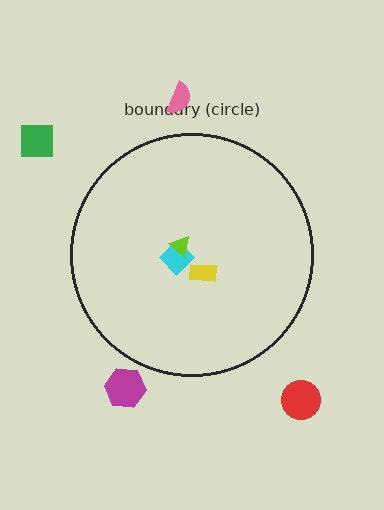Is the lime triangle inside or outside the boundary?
Inside.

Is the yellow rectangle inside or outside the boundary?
Inside.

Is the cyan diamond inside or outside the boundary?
Inside.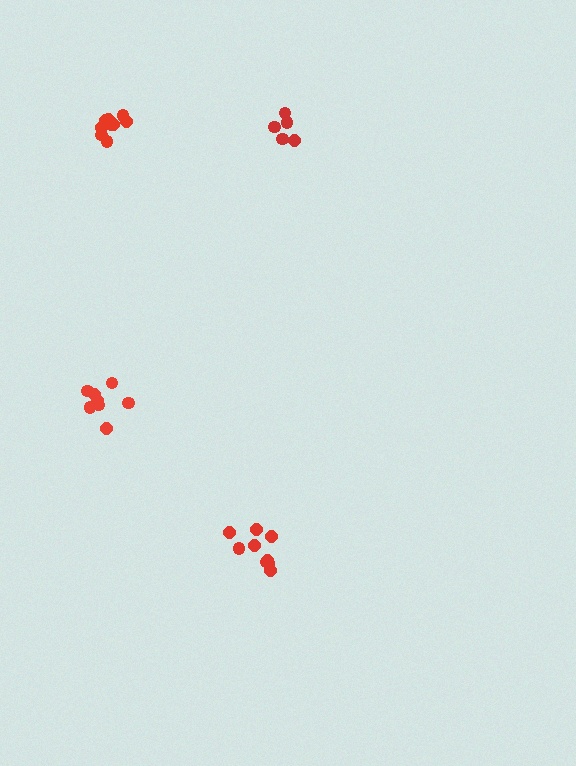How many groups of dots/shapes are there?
There are 4 groups.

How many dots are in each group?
Group 1: 8 dots, Group 2: 9 dots, Group 3: 9 dots, Group 4: 5 dots (31 total).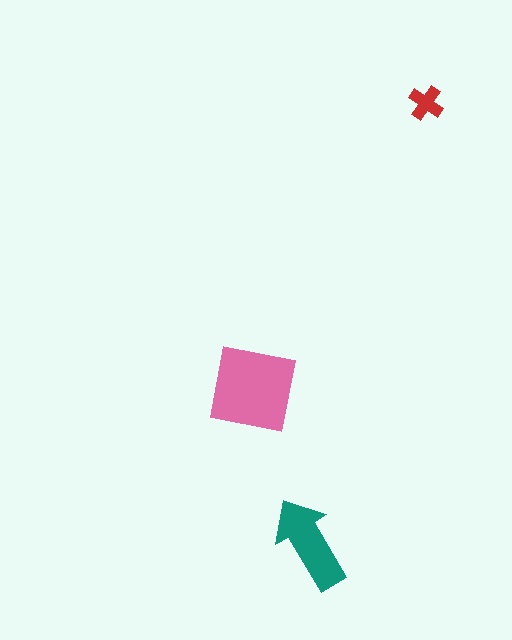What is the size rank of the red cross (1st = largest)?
3rd.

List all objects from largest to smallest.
The pink square, the teal arrow, the red cross.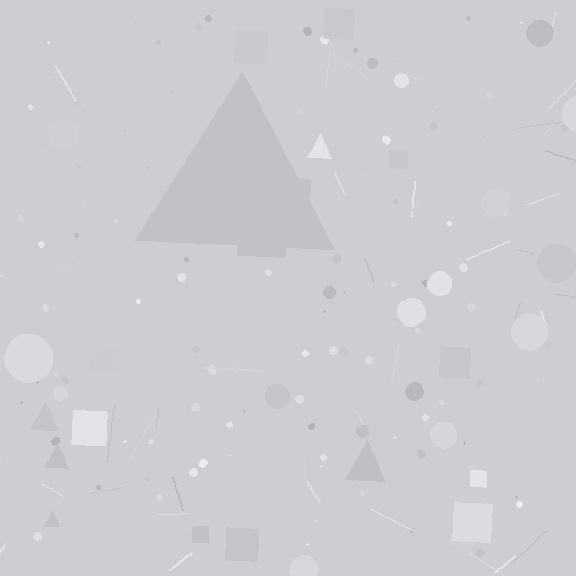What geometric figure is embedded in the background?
A triangle is embedded in the background.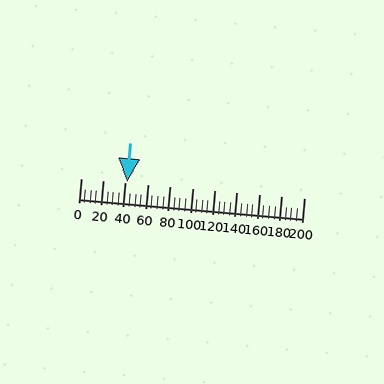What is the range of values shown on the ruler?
The ruler shows values from 0 to 200.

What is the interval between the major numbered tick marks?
The major tick marks are spaced 20 units apart.